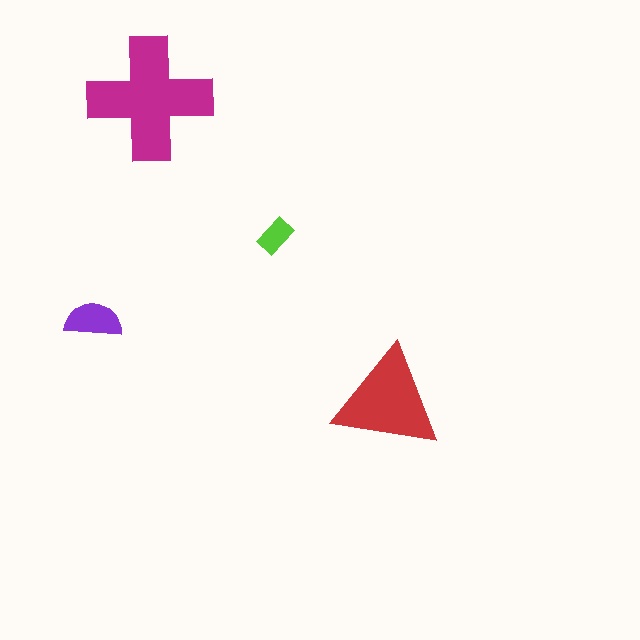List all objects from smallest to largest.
The lime rectangle, the purple semicircle, the red triangle, the magenta cross.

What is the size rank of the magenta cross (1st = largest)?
1st.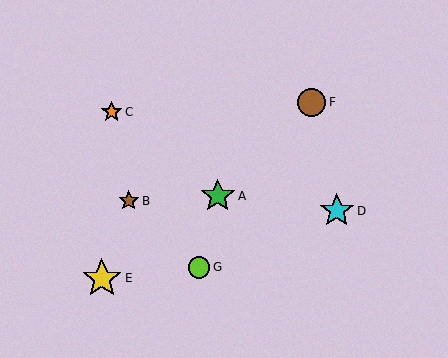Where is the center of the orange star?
The center of the orange star is at (112, 112).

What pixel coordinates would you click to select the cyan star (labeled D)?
Click at (337, 211) to select the cyan star D.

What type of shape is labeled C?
Shape C is an orange star.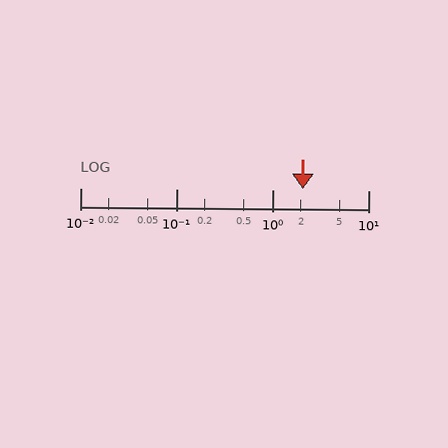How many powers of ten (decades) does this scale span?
The scale spans 3 decades, from 0.01 to 10.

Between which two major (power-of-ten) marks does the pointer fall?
The pointer is between 1 and 10.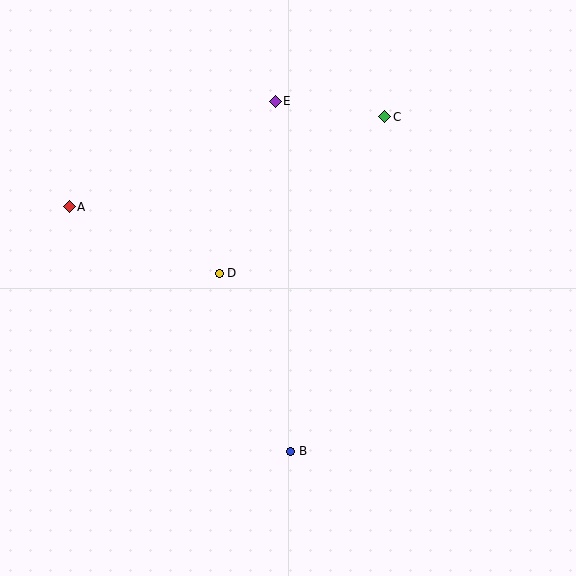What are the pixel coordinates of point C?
Point C is at (385, 117).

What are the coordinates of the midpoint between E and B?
The midpoint between E and B is at (283, 276).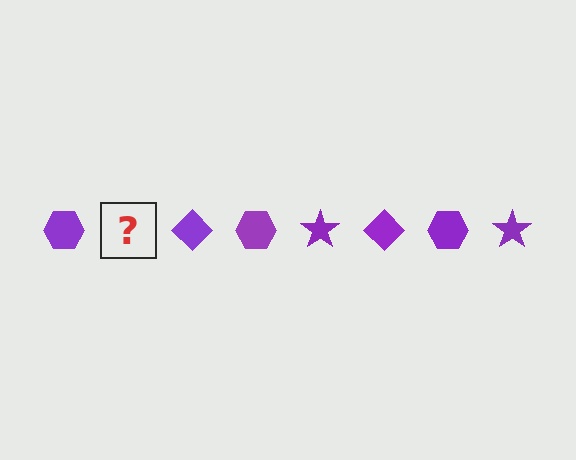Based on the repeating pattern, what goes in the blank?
The blank should be a purple star.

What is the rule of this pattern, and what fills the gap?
The rule is that the pattern cycles through hexagon, star, diamond shapes in purple. The gap should be filled with a purple star.